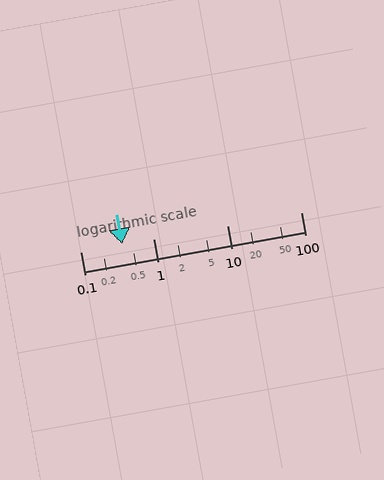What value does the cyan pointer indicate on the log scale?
The pointer indicates approximately 0.37.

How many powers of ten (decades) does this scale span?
The scale spans 3 decades, from 0.1 to 100.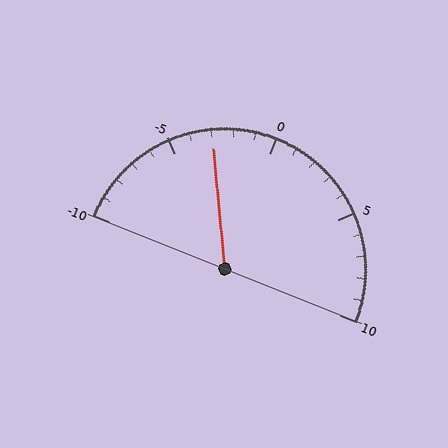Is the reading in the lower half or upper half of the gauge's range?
The reading is in the lower half of the range (-10 to 10).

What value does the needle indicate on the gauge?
The needle indicates approximately -3.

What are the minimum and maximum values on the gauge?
The gauge ranges from -10 to 10.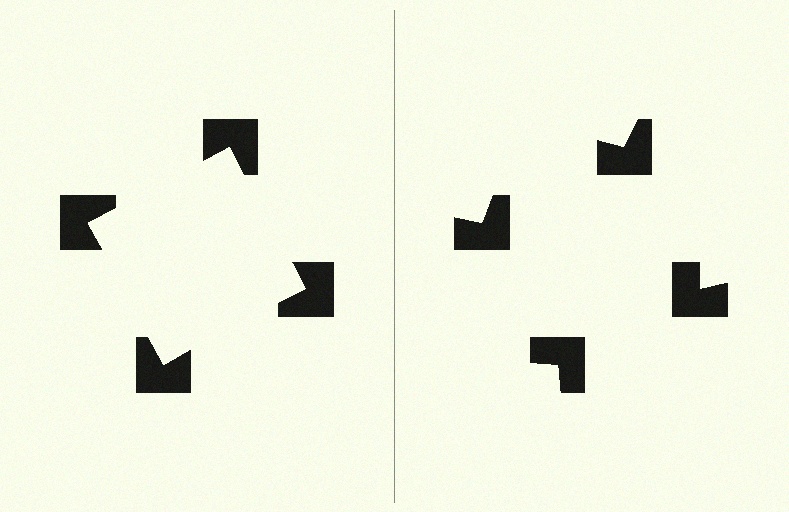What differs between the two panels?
The notched squares are positioned identically on both sides; only the wedge orientations differ. On the left they align to a square; on the right they are misaligned.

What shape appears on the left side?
An illusory square.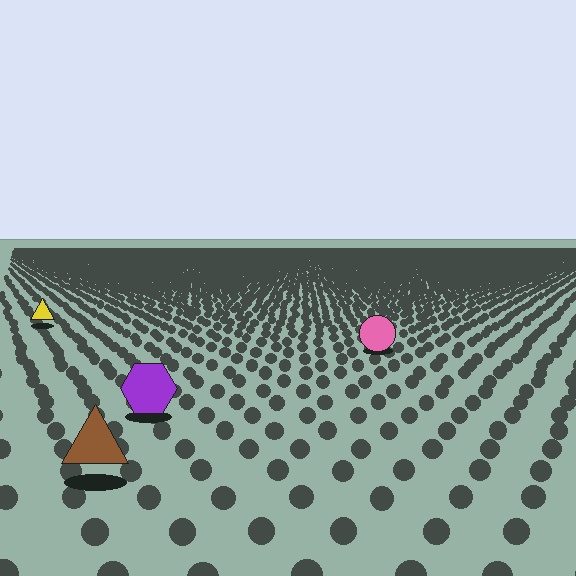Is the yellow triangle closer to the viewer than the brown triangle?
No. The brown triangle is closer — you can tell from the texture gradient: the ground texture is coarser near it.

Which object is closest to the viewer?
The brown triangle is closest. The texture marks near it are larger and more spread out.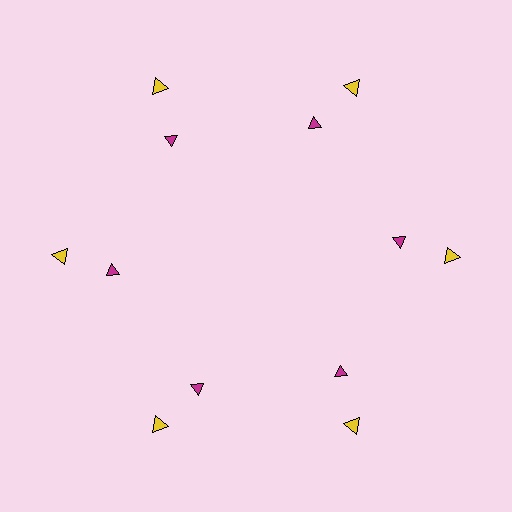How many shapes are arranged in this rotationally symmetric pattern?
There are 12 shapes, arranged in 6 groups of 2.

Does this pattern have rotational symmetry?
Yes, this pattern has 6-fold rotational symmetry. It looks the same after rotating 60 degrees around the center.